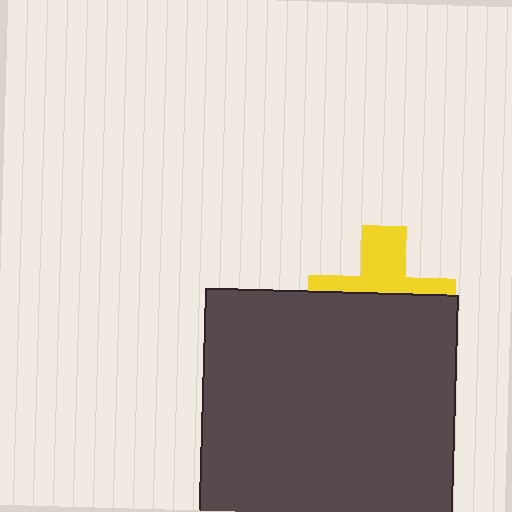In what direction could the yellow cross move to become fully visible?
The yellow cross could move up. That would shift it out from behind the dark gray square entirely.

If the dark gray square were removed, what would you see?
You would see the complete yellow cross.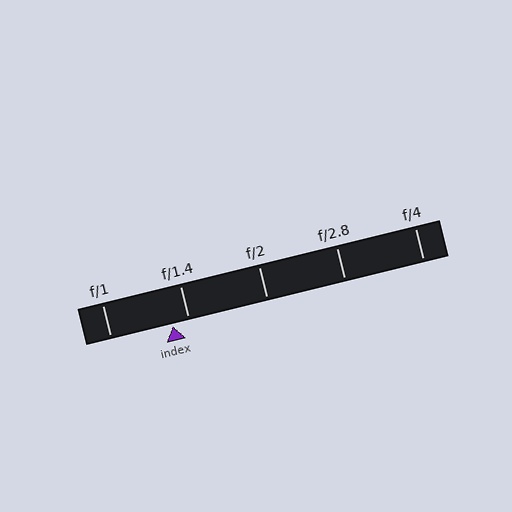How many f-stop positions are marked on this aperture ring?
There are 5 f-stop positions marked.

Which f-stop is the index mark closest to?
The index mark is closest to f/1.4.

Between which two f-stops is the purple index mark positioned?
The index mark is between f/1 and f/1.4.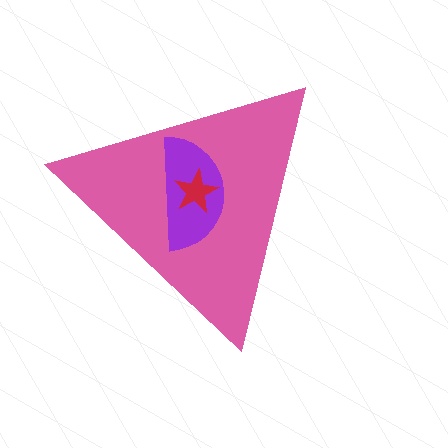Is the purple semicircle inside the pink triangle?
Yes.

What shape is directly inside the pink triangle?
The purple semicircle.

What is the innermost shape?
The red star.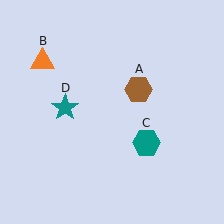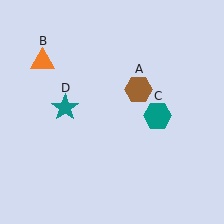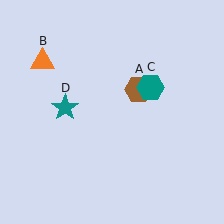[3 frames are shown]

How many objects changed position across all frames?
1 object changed position: teal hexagon (object C).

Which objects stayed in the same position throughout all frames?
Brown hexagon (object A) and orange triangle (object B) and teal star (object D) remained stationary.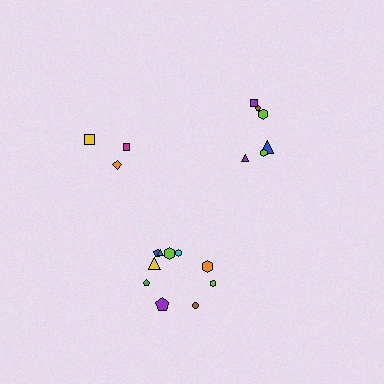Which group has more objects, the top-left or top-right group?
The top-right group.